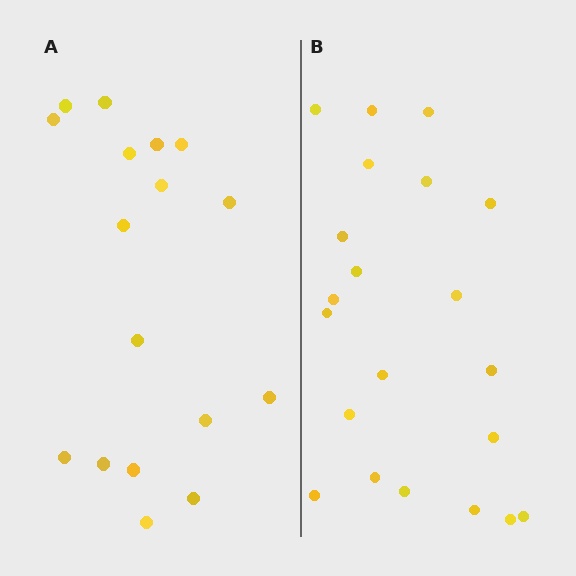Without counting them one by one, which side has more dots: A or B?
Region B (the right region) has more dots.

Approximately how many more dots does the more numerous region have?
Region B has about 4 more dots than region A.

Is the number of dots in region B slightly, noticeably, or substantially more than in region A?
Region B has only slightly more — the two regions are fairly close. The ratio is roughly 1.2 to 1.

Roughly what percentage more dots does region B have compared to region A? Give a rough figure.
About 25% more.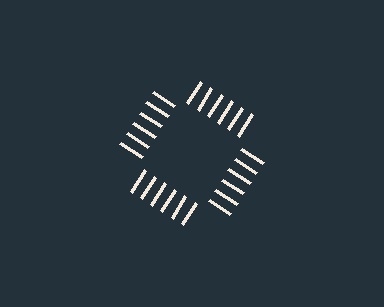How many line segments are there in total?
24 — 6 along each of the 4 edges.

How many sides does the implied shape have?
4 sides — the line-ends trace a square.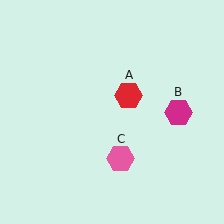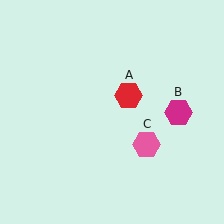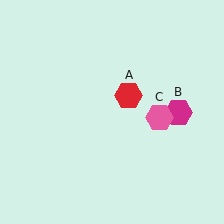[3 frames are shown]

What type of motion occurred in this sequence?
The pink hexagon (object C) rotated counterclockwise around the center of the scene.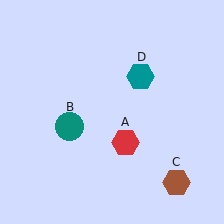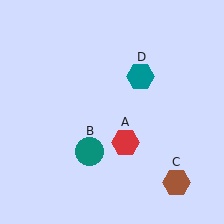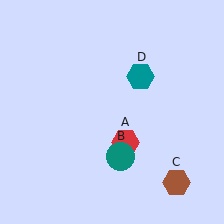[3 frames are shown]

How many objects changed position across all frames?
1 object changed position: teal circle (object B).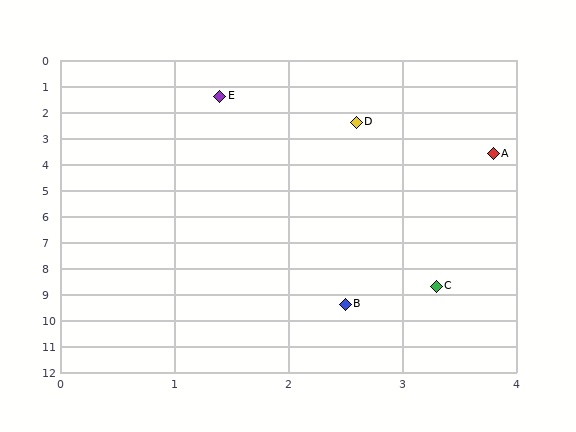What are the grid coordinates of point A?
Point A is at approximately (3.8, 3.6).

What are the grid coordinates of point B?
Point B is at approximately (2.5, 9.4).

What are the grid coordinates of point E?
Point E is at approximately (1.4, 1.4).